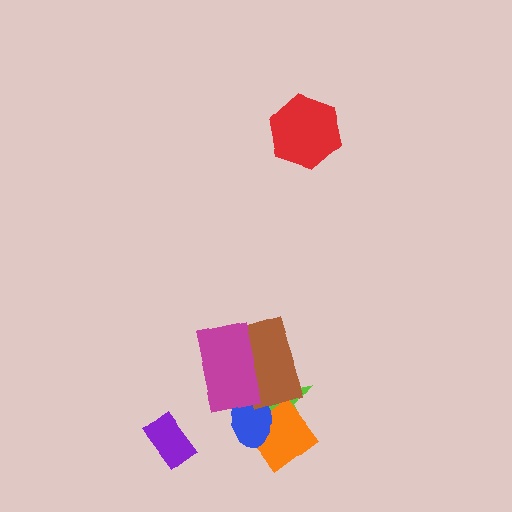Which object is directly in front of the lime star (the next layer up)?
The orange diamond is directly in front of the lime star.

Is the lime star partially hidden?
Yes, it is partially covered by another shape.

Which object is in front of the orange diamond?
The blue ellipse is in front of the orange diamond.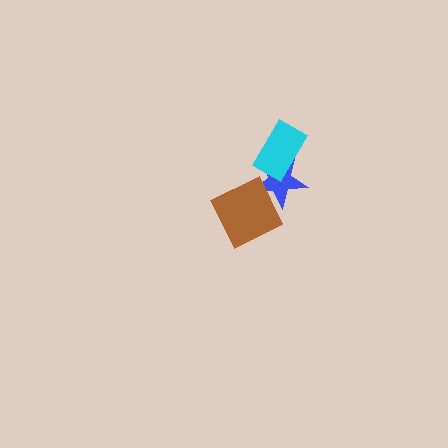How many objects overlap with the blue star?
2 objects overlap with the blue star.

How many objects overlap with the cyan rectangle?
1 object overlaps with the cyan rectangle.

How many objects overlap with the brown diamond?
1 object overlaps with the brown diamond.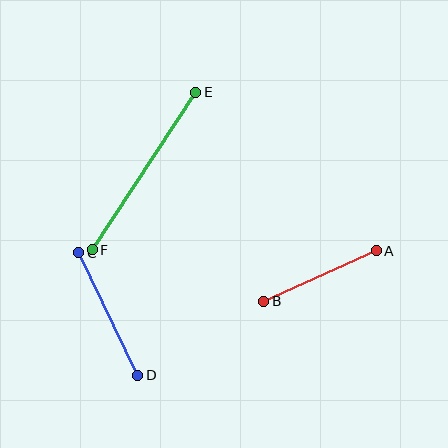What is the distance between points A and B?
The distance is approximately 124 pixels.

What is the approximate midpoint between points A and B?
The midpoint is at approximately (320, 276) pixels.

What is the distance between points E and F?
The distance is approximately 188 pixels.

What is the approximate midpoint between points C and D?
The midpoint is at approximately (108, 314) pixels.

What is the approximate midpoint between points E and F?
The midpoint is at approximately (144, 171) pixels.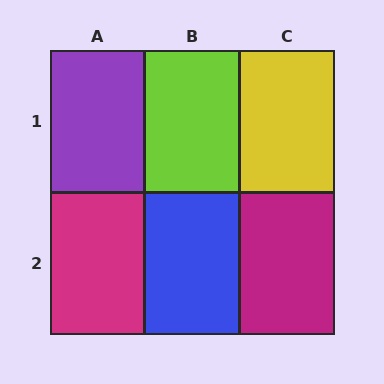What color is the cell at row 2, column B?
Blue.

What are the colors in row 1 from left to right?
Purple, lime, yellow.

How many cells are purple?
1 cell is purple.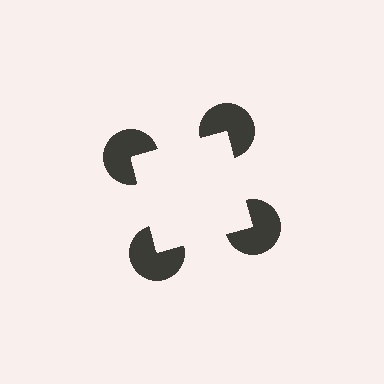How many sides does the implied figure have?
4 sides.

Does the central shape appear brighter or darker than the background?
It typically appears slightly brighter than the background, even though no actual brightness change is drawn.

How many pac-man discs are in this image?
There are 4 — one at each vertex of the illusory square.